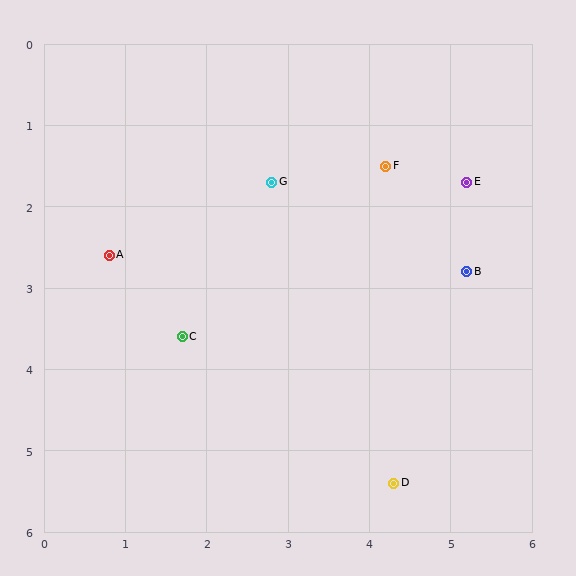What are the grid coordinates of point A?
Point A is at approximately (0.8, 2.6).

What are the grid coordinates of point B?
Point B is at approximately (5.2, 2.8).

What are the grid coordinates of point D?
Point D is at approximately (4.3, 5.4).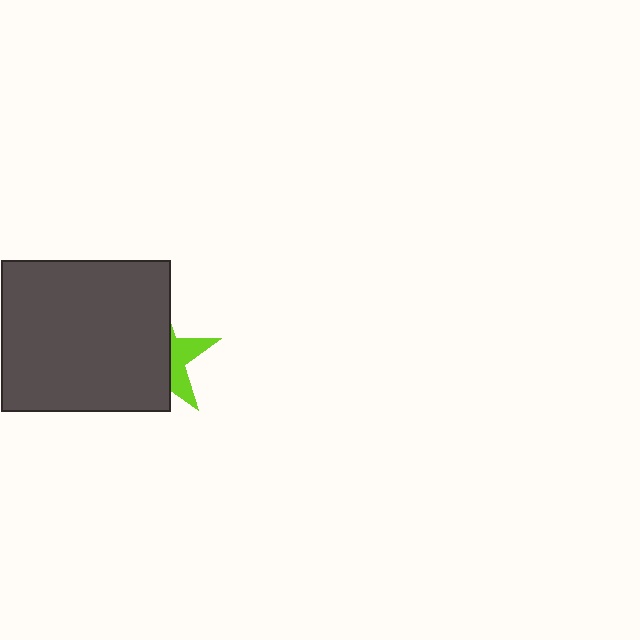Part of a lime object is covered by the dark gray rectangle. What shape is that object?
It is a star.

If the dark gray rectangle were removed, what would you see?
You would see the complete lime star.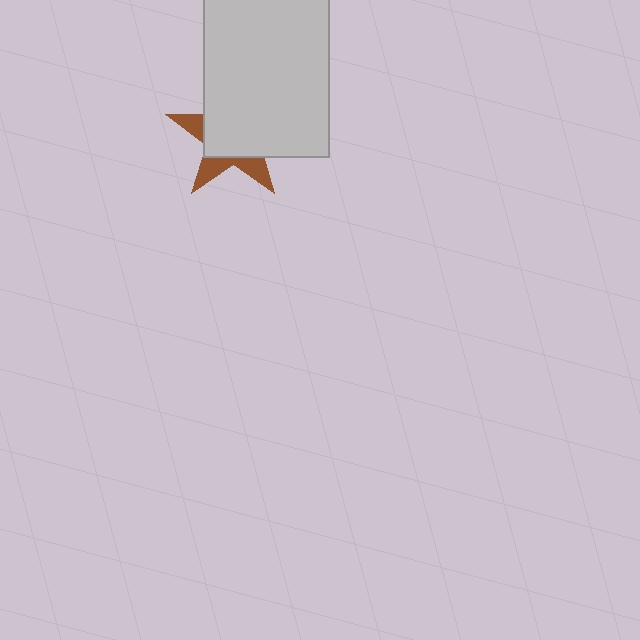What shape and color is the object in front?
The object in front is a light gray rectangle.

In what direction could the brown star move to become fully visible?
The brown star could move toward the lower-left. That would shift it out from behind the light gray rectangle entirely.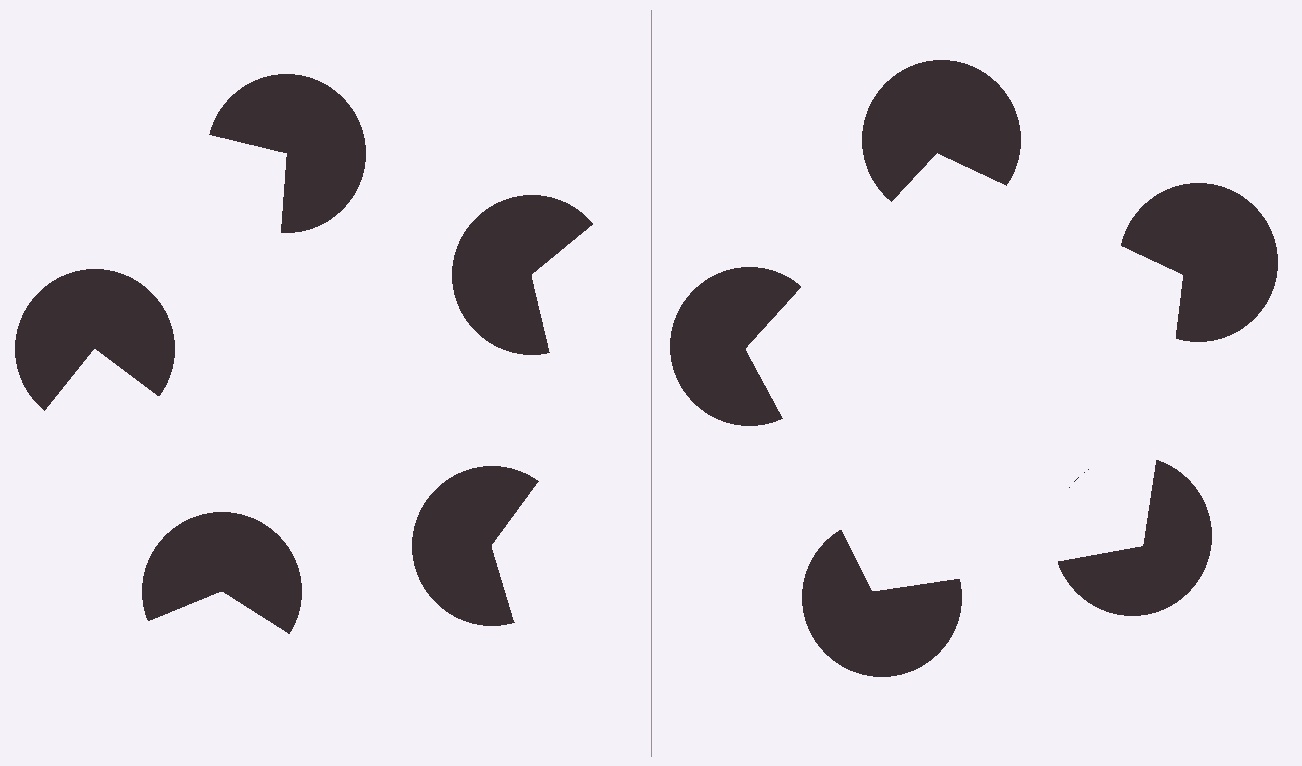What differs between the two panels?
The pac-man discs are positioned identically on both sides; only the wedge orientations differ. On the right they align to a pentagon; on the left they are misaligned.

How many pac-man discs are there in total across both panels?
10 — 5 on each side.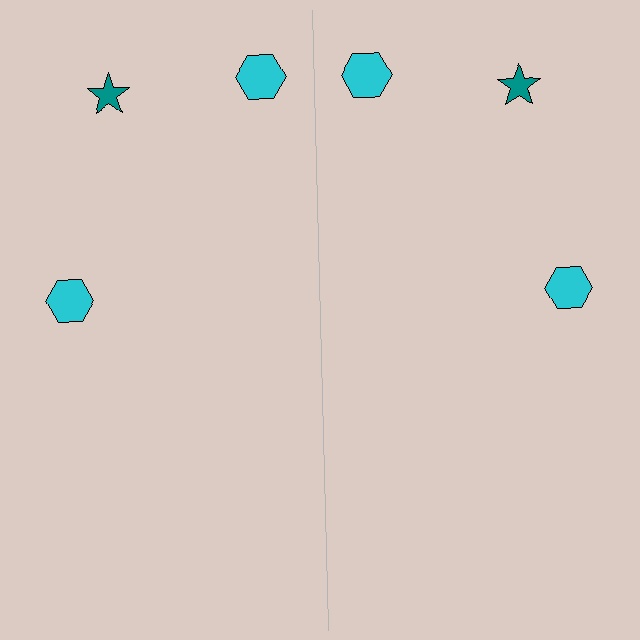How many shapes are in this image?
There are 6 shapes in this image.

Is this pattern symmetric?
Yes, this pattern has bilateral (reflection) symmetry.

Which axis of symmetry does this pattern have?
The pattern has a vertical axis of symmetry running through the center of the image.